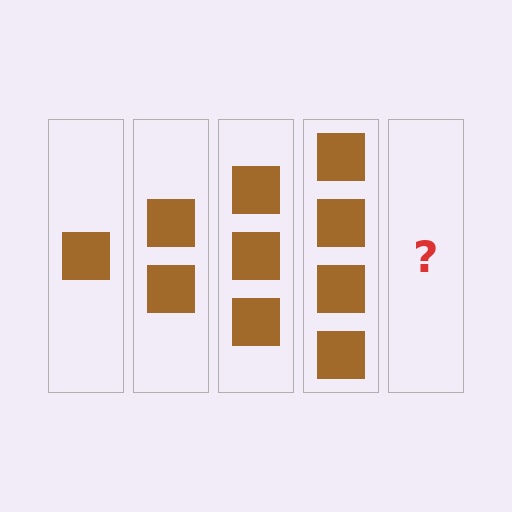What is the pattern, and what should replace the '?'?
The pattern is that each step adds one more square. The '?' should be 5 squares.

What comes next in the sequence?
The next element should be 5 squares.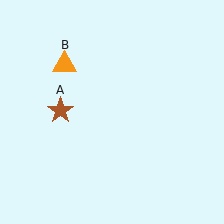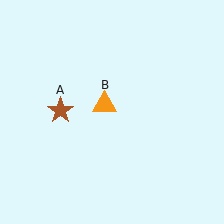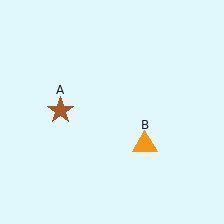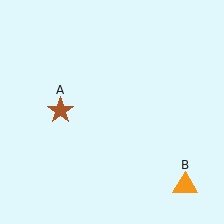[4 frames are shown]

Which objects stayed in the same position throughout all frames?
Brown star (object A) remained stationary.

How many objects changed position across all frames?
1 object changed position: orange triangle (object B).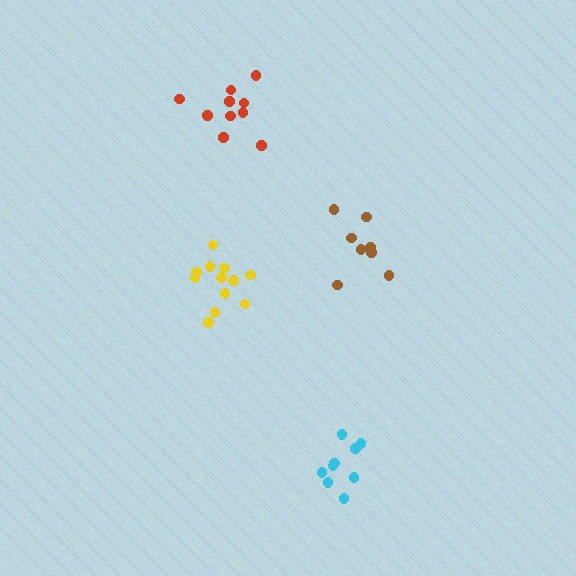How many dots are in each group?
Group 1: 8 dots, Group 2: 10 dots, Group 3: 10 dots, Group 4: 13 dots (41 total).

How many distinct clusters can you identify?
There are 4 distinct clusters.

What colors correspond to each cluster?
The clusters are colored: brown, red, cyan, yellow.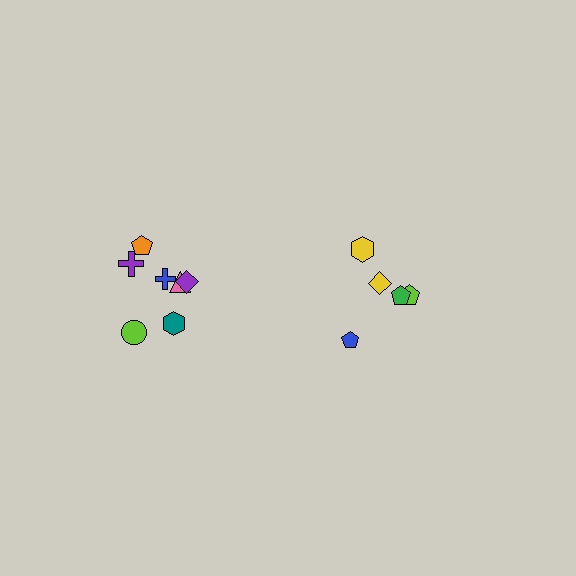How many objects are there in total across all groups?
There are 13 objects.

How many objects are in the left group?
There are 8 objects.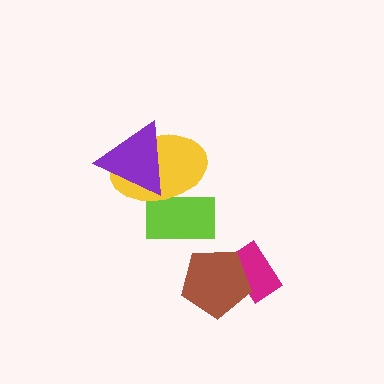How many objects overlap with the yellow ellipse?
2 objects overlap with the yellow ellipse.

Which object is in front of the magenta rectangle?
The brown pentagon is in front of the magenta rectangle.